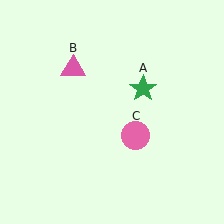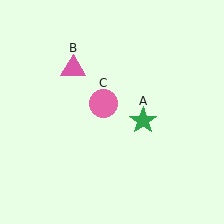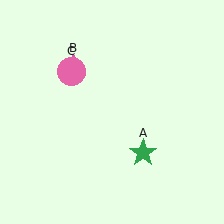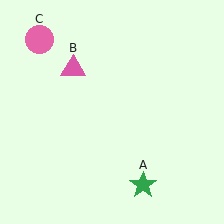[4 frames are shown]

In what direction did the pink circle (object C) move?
The pink circle (object C) moved up and to the left.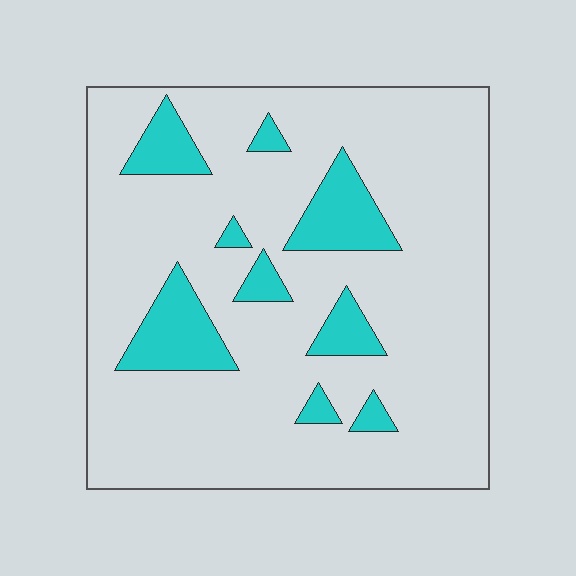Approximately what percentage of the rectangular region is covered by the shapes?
Approximately 15%.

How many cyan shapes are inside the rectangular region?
9.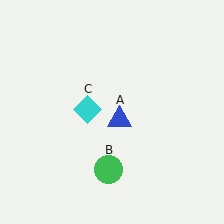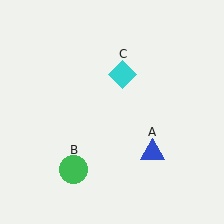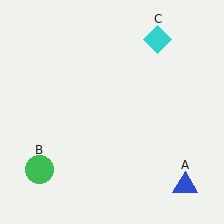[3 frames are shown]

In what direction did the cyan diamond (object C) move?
The cyan diamond (object C) moved up and to the right.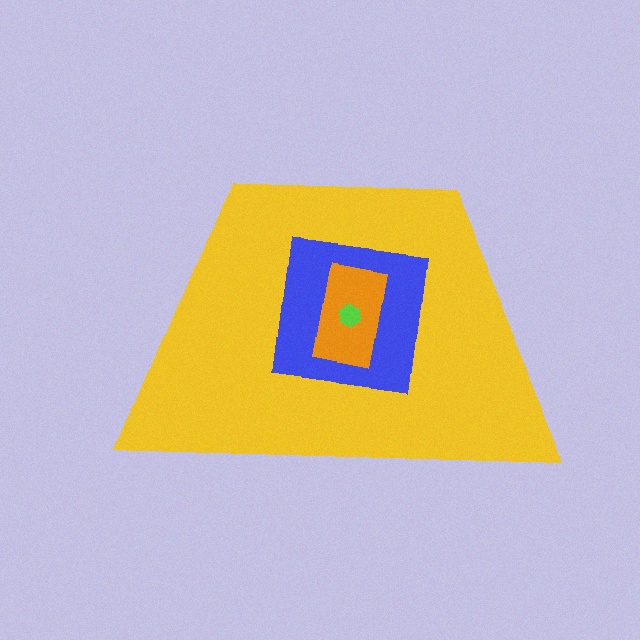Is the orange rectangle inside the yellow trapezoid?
Yes.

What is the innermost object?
The lime hexagon.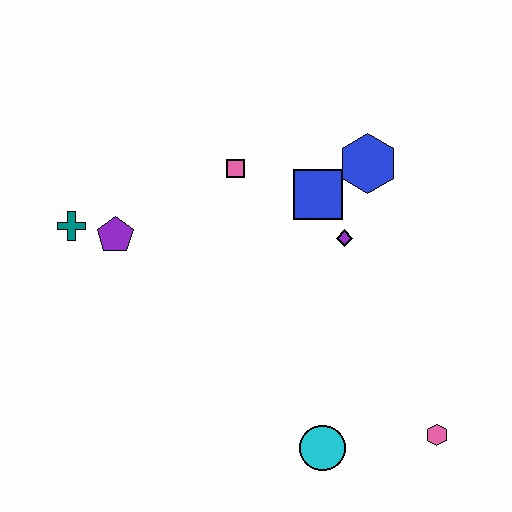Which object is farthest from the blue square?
The pink hexagon is farthest from the blue square.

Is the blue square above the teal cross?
Yes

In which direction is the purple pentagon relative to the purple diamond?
The purple pentagon is to the left of the purple diamond.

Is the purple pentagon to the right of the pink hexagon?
No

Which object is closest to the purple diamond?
The blue square is closest to the purple diamond.